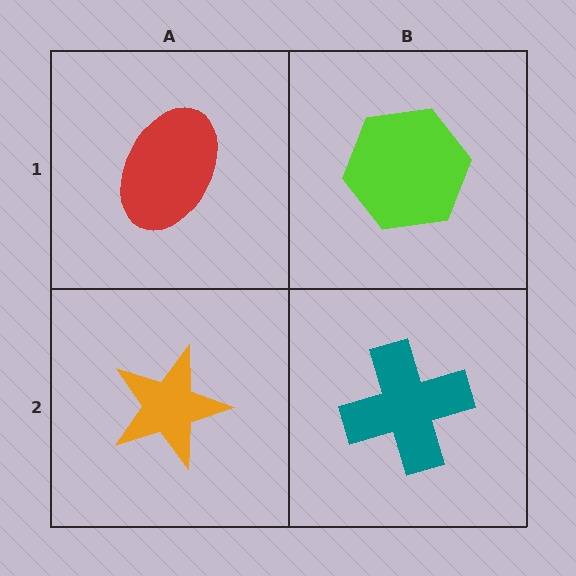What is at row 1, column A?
A red ellipse.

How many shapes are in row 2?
2 shapes.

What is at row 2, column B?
A teal cross.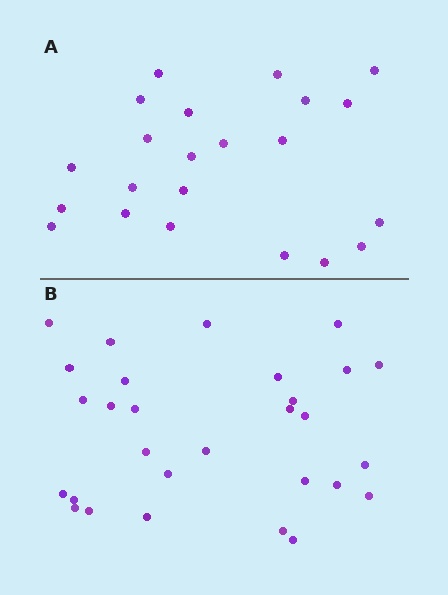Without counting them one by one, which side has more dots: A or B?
Region B (the bottom region) has more dots.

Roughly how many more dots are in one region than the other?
Region B has roughly 8 or so more dots than region A.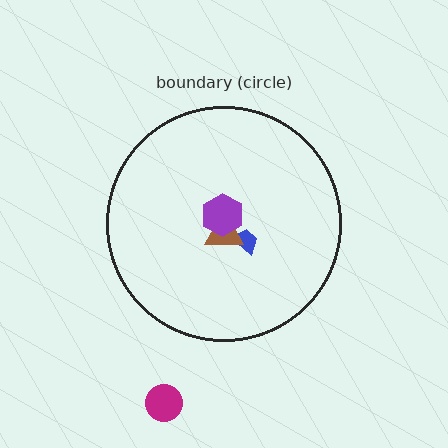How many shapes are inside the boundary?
3 inside, 1 outside.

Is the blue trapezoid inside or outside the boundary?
Inside.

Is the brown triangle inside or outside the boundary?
Inside.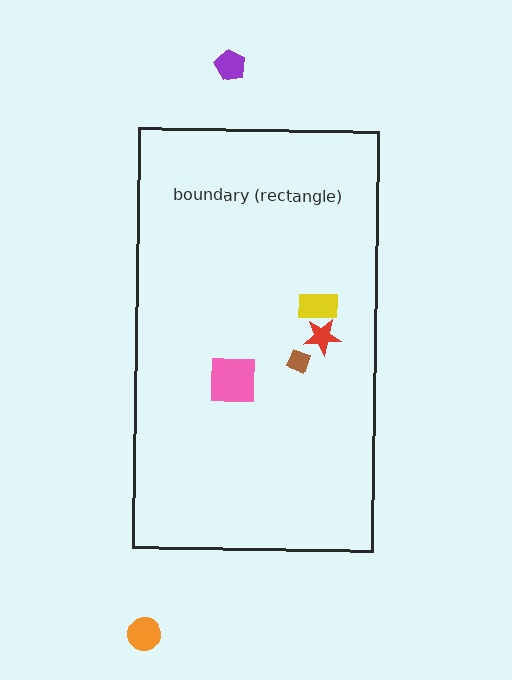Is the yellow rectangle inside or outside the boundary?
Inside.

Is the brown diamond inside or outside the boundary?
Inside.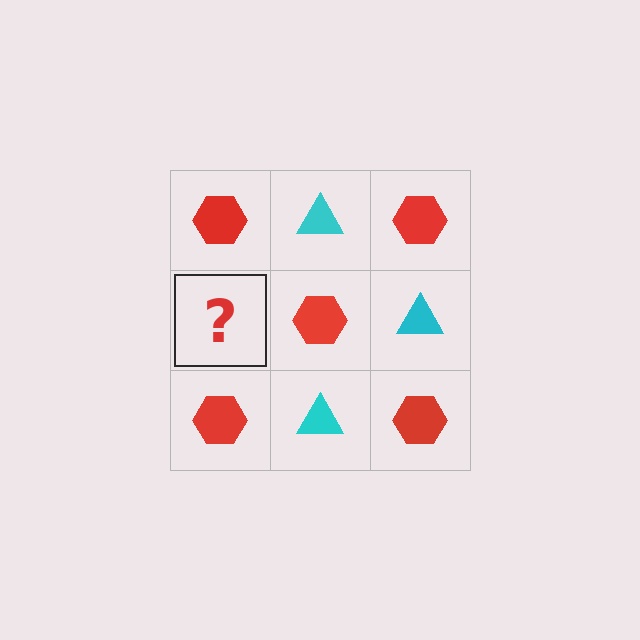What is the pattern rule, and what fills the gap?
The rule is that it alternates red hexagon and cyan triangle in a checkerboard pattern. The gap should be filled with a cyan triangle.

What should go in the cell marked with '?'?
The missing cell should contain a cyan triangle.